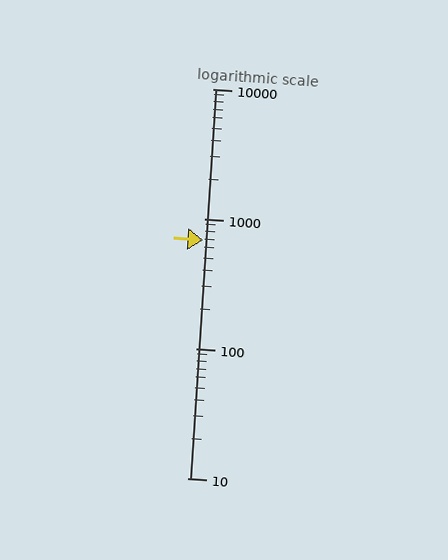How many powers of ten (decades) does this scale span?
The scale spans 3 decades, from 10 to 10000.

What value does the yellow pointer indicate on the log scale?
The pointer indicates approximately 680.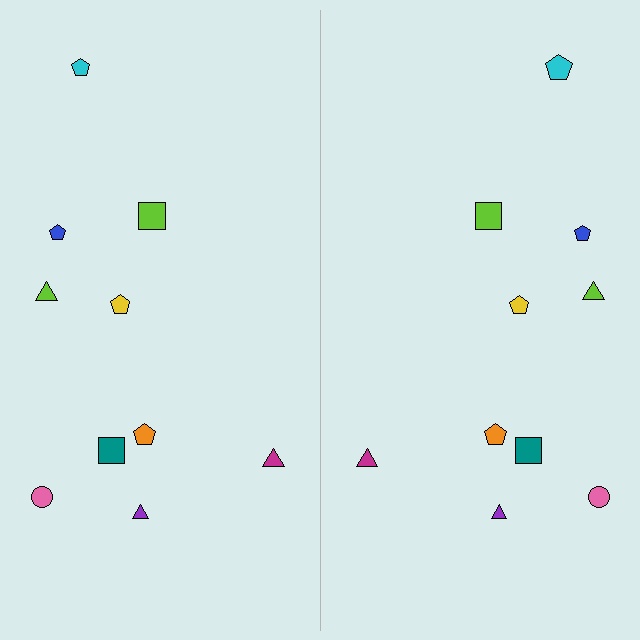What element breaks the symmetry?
The cyan pentagon on the right side has a different size than its mirror counterpart.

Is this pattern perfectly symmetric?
No, the pattern is not perfectly symmetric. The cyan pentagon on the right side has a different size than its mirror counterpart.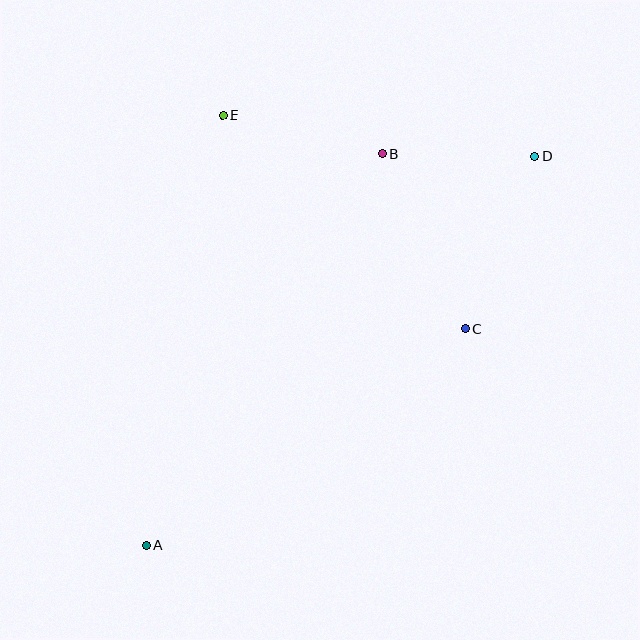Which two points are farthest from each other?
Points A and D are farthest from each other.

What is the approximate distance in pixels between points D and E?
The distance between D and E is approximately 315 pixels.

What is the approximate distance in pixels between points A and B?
The distance between A and B is approximately 457 pixels.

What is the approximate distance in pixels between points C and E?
The distance between C and E is approximately 323 pixels.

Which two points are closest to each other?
Points B and D are closest to each other.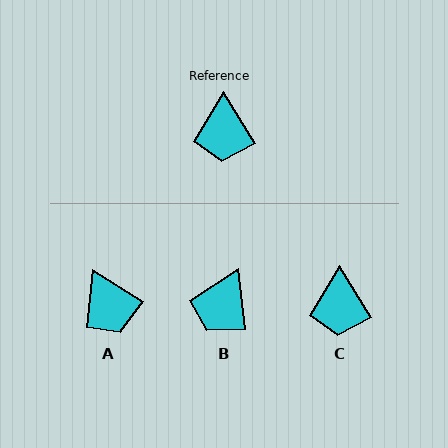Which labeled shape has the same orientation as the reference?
C.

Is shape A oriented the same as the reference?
No, it is off by about 26 degrees.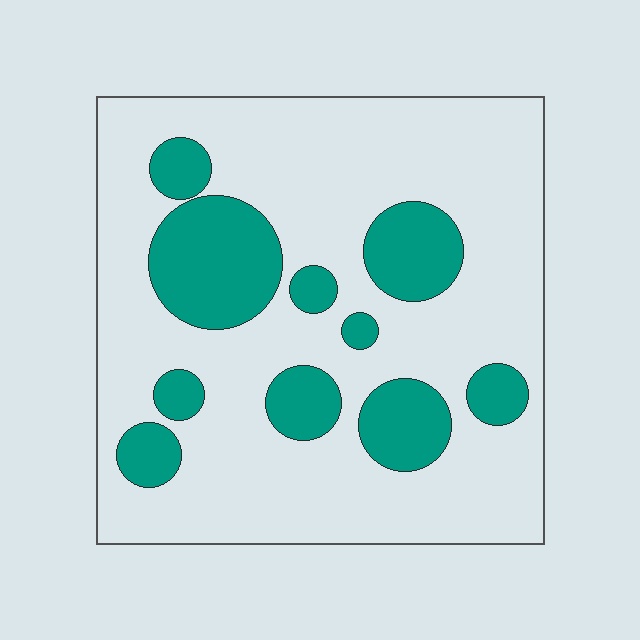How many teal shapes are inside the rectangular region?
10.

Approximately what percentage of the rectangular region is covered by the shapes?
Approximately 25%.